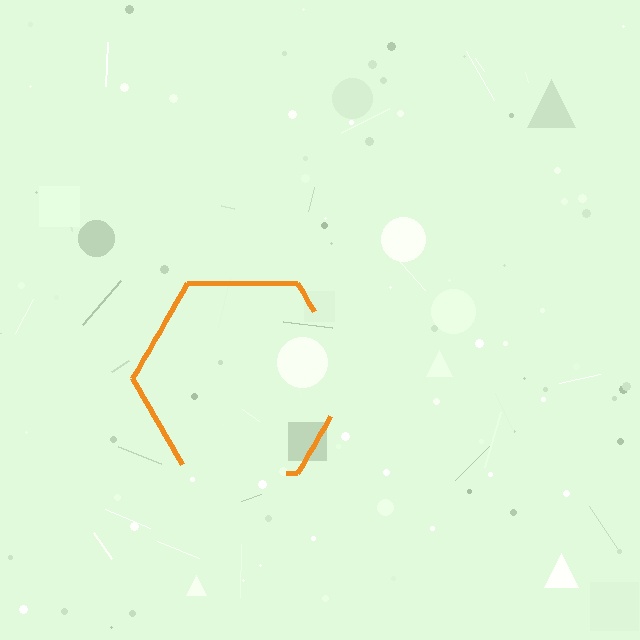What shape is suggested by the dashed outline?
The dashed outline suggests a hexagon.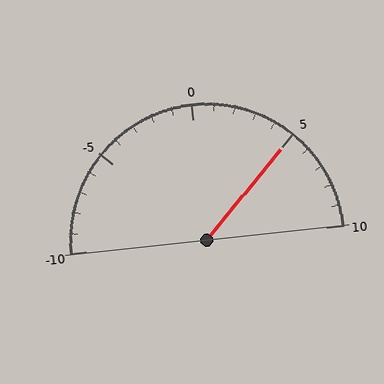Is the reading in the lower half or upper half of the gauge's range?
The reading is in the upper half of the range (-10 to 10).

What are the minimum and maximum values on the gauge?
The gauge ranges from -10 to 10.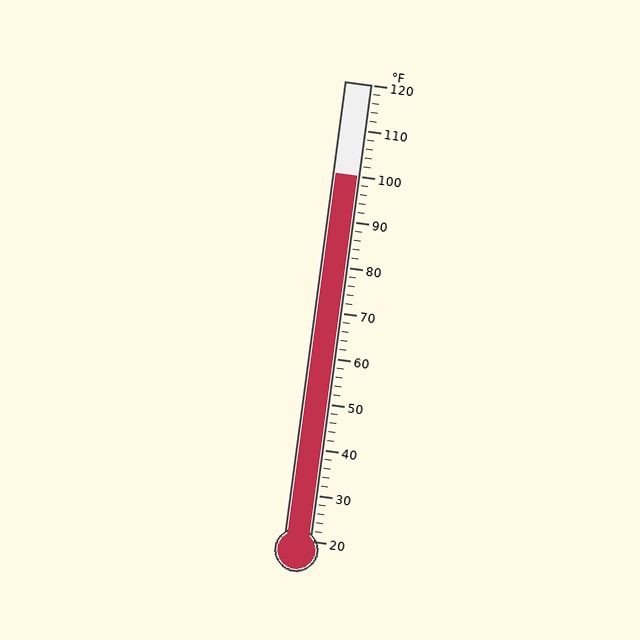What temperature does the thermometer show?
The thermometer shows approximately 100°F.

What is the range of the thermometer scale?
The thermometer scale ranges from 20°F to 120°F.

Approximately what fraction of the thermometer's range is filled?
The thermometer is filled to approximately 80% of its range.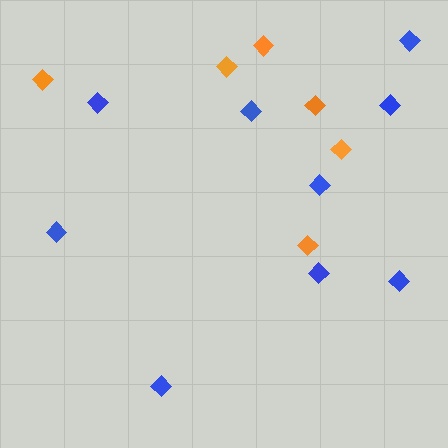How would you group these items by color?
There are 2 groups: one group of blue diamonds (9) and one group of orange diamonds (6).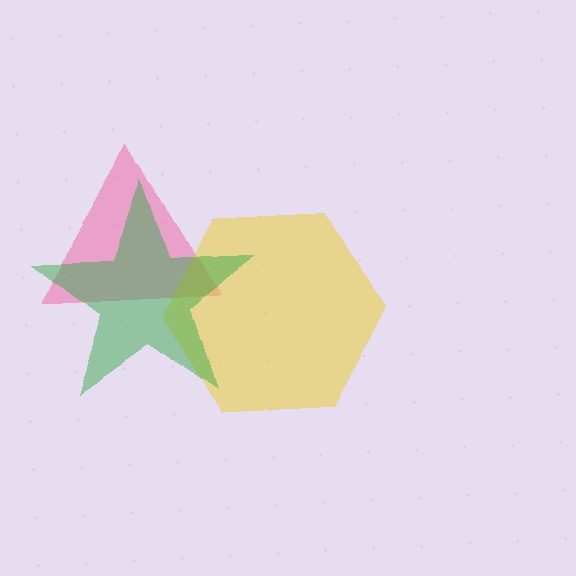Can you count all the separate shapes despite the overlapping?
Yes, there are 3 separate shapes.